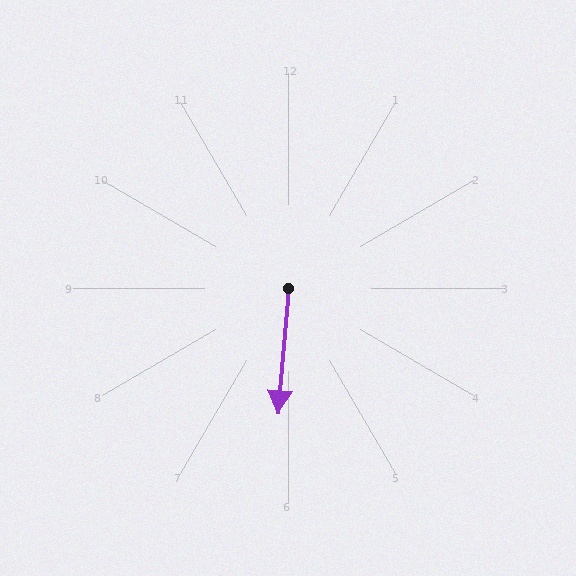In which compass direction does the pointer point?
South.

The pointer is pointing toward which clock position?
Roughly 6 o'clock.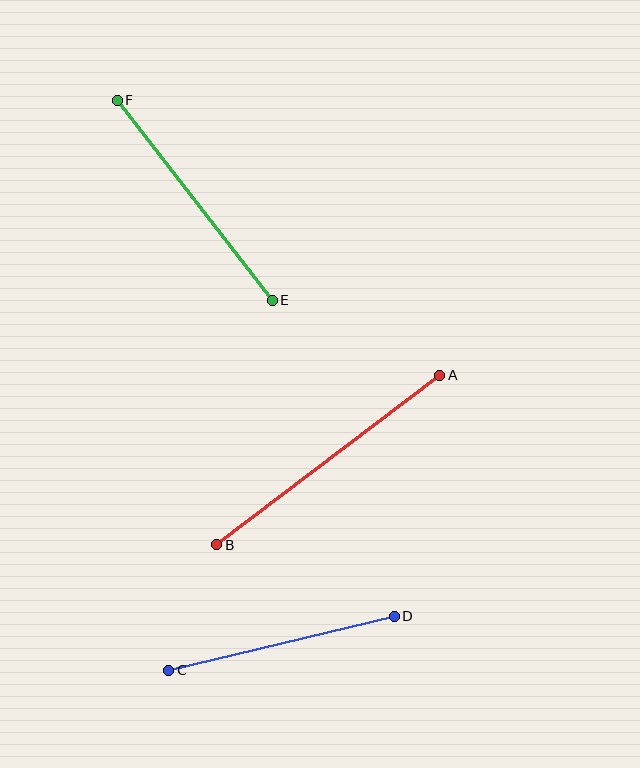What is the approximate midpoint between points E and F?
The midpoint is at approximately (195, 200) pixels.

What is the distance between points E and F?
The distance is approximately 253 pixels.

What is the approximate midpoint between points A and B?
The midpoint is at approximately (328, 460) pixels.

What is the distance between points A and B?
The distance is approximately 280 pixels.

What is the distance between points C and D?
The distance is approximately 232 pixels.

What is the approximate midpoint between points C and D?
The midpoint is at approximately (281, 643) pixels.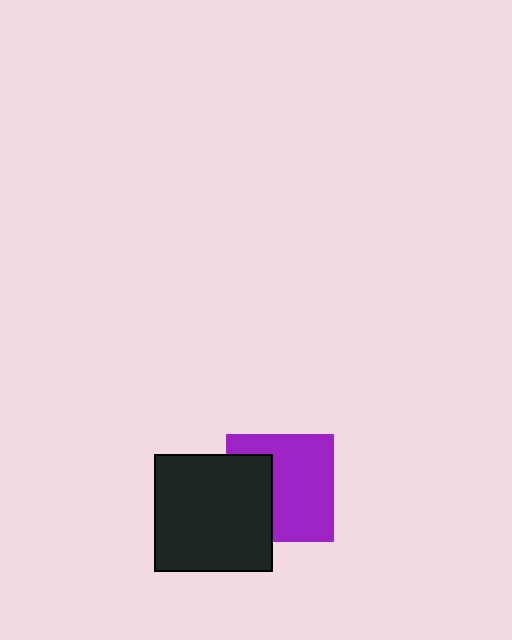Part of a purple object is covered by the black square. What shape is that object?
It is a square.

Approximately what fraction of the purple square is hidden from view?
Roughly 36% of the purple square is hidden behind the black square.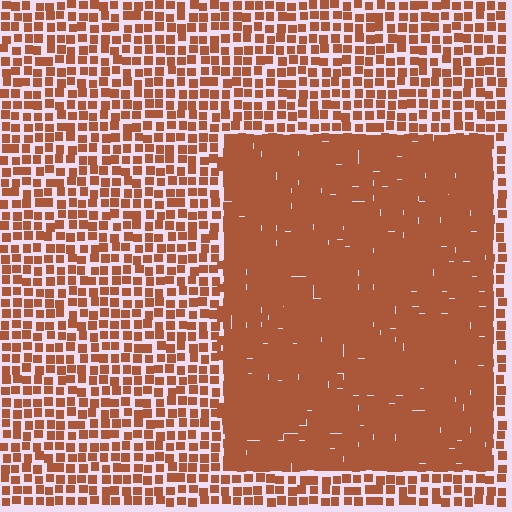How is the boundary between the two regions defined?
The boundary is defined by a change in element density (approximately 2.2x ratio). All elements are the same color, size, and shape.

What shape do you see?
I see a rectangle.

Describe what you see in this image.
The image contains small brown elements arranged at two different densities. A rectangle-shaped region is visible where the elements are more densely packed than the surrounding area.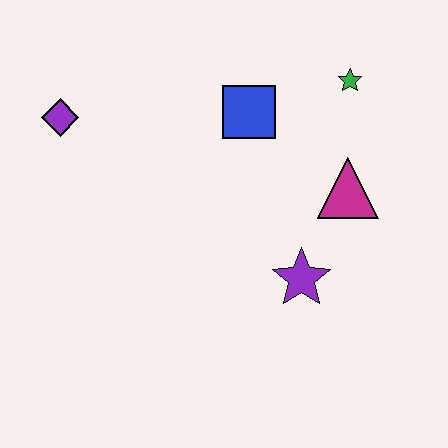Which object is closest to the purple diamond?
The blue square is closest to the purple diamond.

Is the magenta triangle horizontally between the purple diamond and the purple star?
No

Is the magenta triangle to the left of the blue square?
No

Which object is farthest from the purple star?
The purple diamond is farthest from the purple star.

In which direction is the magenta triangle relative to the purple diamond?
The magenta triangle is to the right of the purple diamond.